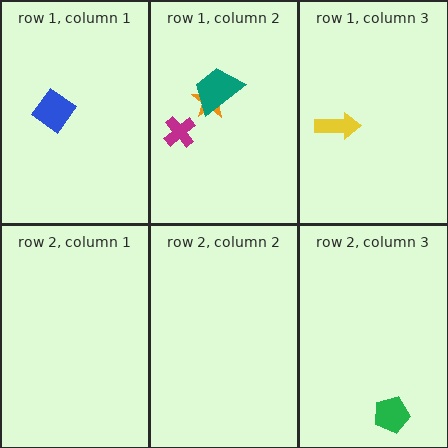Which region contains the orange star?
The row 1, column 2 region.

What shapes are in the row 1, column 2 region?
The orange star, the magenta cross, the teal trapezoid.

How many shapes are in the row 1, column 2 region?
3.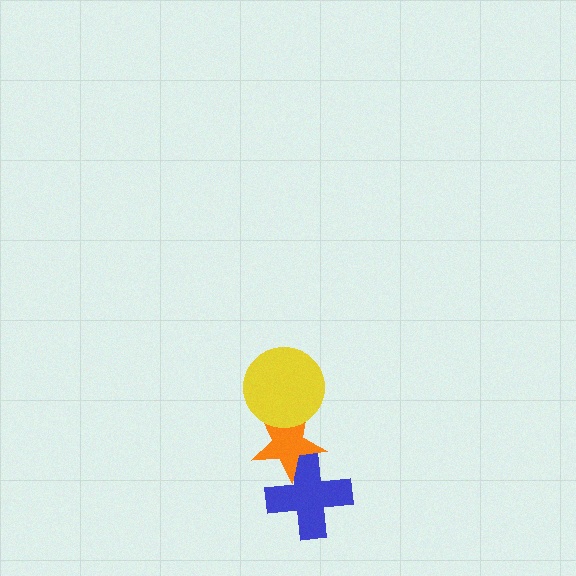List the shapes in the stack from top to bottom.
From top to bottom: the yellow circle, the orange star, the blue cross.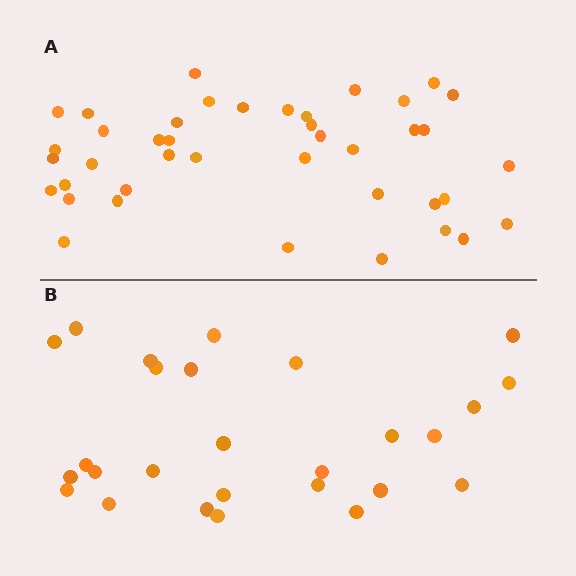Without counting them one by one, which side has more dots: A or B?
Region A (the top region) has more dots.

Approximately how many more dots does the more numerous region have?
Region A has approximately 15 more dots than region B.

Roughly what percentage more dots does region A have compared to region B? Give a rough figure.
About 50% more.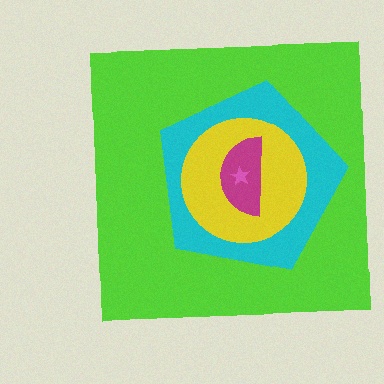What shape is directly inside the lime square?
The cyan pentagon.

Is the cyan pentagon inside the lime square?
Yes.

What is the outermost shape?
The lime square.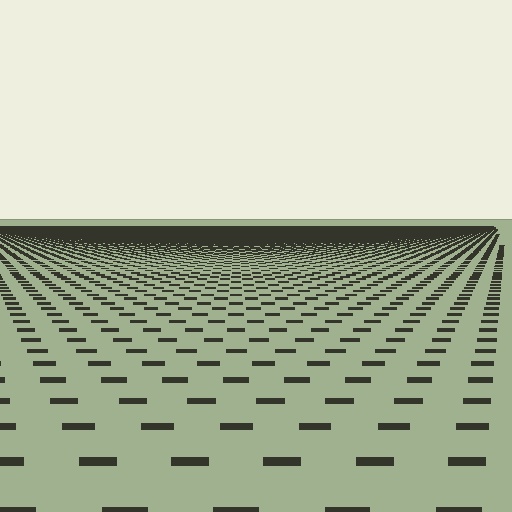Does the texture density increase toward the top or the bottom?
Density increases toward the top.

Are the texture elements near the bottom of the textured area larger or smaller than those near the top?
Larger. Near the bottom, elements are closer to the viewer and appear at a bigger on-screen size.